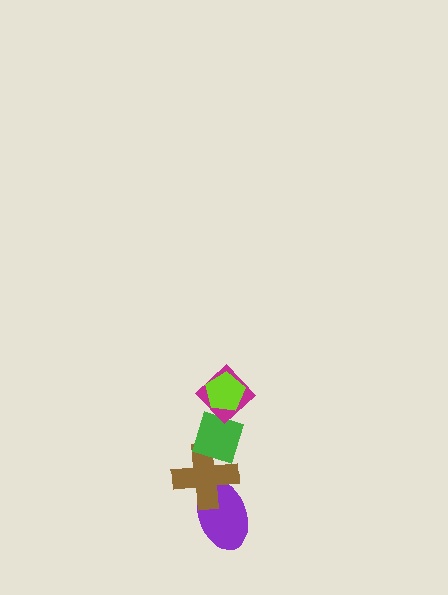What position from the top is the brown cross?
The brown cross is 4th from the top.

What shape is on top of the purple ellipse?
The brown cross is on top of the purple ellipse.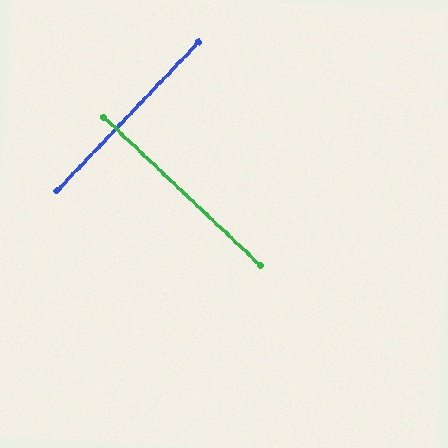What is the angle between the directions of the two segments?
Approximately 90 degrees.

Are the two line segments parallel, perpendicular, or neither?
Perpendicular — they meet at approximately 90°.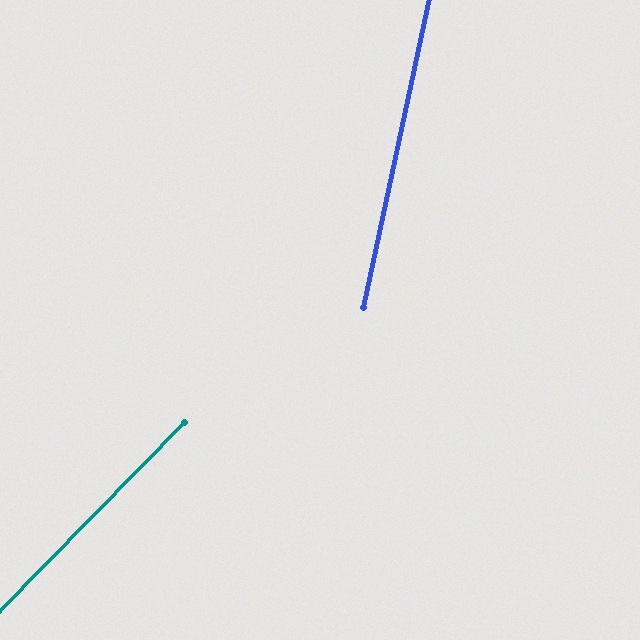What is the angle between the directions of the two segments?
Approximately 33 degrees.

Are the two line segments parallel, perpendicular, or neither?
Neither parallel nor perpendicular — they differ by about 33°.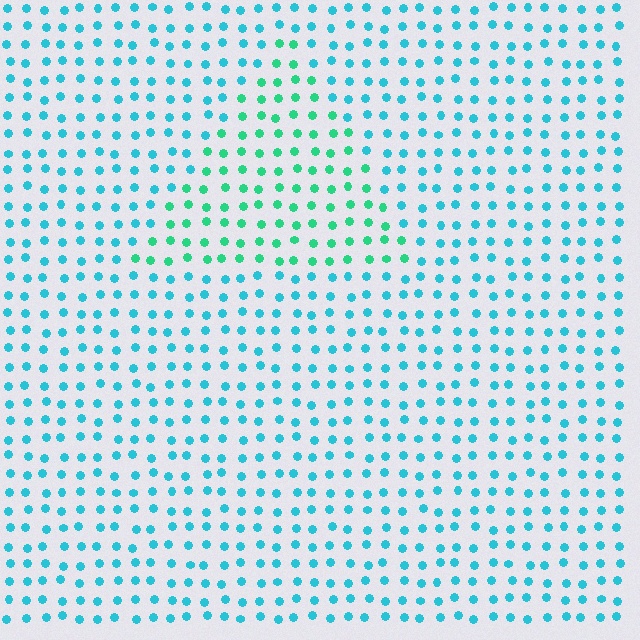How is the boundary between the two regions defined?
The boundary is defined purely by a slight shift in hue (about 34 degrees). Spacing, size, and orientation are identical on both sides.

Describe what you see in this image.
The image is filled with small cyan elements in a uniform arrangement. A triangle-shaped region is visible where the elements are tinted to a slightly different hue, forming a subtle color boundary.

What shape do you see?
I see a triangle.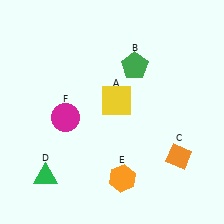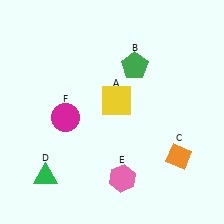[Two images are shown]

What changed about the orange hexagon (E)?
In Image 1, E is orange. In Image 2, it changed to pink.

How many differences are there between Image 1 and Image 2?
There is 1 difference between the two images.